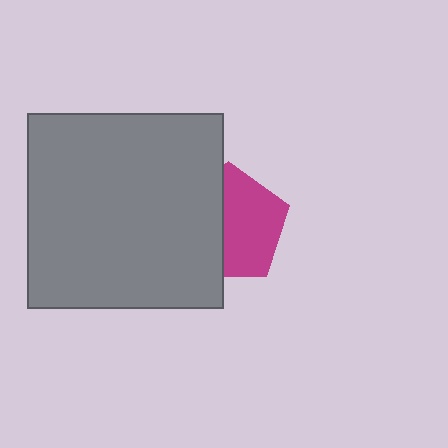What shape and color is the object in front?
The object in front is a gray square.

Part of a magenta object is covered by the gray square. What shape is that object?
It is a pentagon.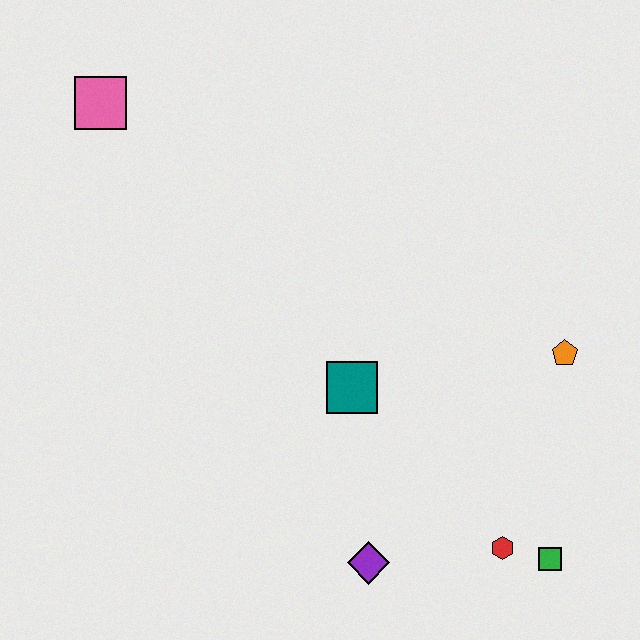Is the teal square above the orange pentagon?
No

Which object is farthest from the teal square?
The pink square is farthest from the teal square.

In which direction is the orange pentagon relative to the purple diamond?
The orange pentagon is above the purple diamond.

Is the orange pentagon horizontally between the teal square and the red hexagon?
No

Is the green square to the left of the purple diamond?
No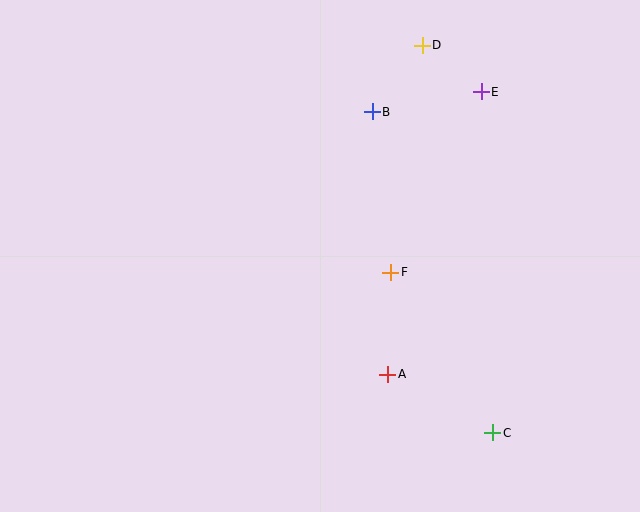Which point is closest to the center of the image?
Point F at (391, 272) is closest to the center.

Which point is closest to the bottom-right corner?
Point C is closest to the bottom-right corner.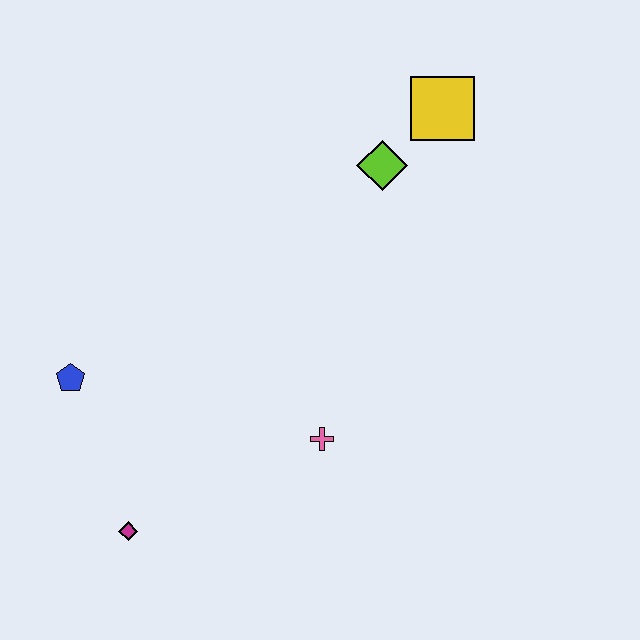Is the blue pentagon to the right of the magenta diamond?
No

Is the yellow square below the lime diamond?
No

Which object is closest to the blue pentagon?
The magenta diamond is closest to the blue pentagon.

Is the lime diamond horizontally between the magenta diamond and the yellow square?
Yes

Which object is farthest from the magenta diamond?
The yellow square is farthest from the magenta diamond.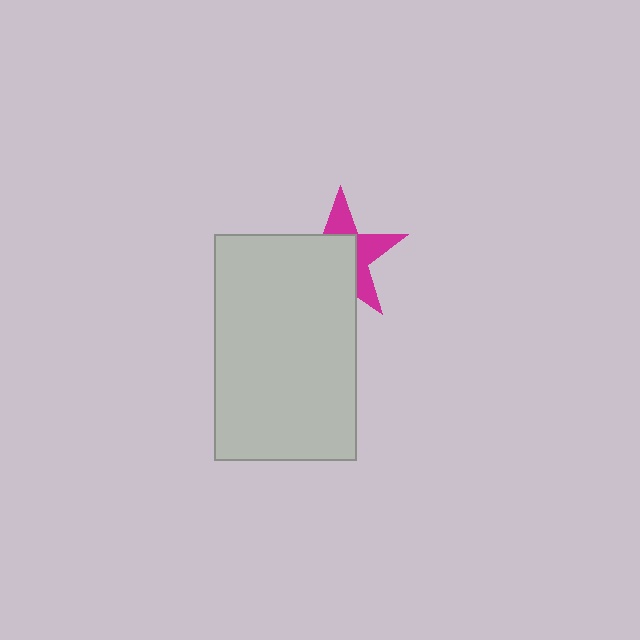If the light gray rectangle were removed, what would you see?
You would see the complete magenta star.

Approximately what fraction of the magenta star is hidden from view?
Roughly 59% of the magenta star is hidden behind the light gray rectangle.